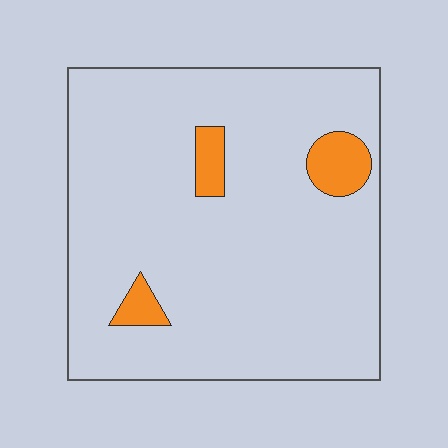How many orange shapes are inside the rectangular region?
3.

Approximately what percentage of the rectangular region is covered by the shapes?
Approximately 5%.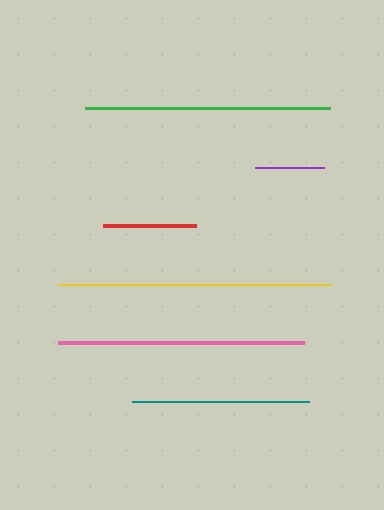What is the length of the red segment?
The red segment is approximately 92 pixels long.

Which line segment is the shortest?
The purple line is the shortest at approximately 69 pixels.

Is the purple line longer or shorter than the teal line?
The teal line is longer than the purple line.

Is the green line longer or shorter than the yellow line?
The yellow line is longer than the green line.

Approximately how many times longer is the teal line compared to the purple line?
The teal line is approximately 2.6 times the length of the purple line.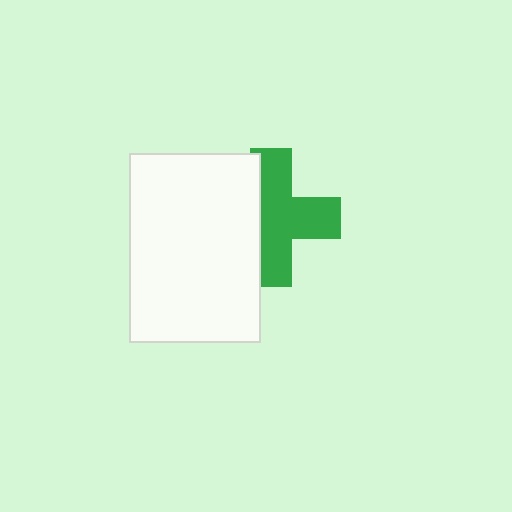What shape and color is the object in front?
The object in front is a white rectangle.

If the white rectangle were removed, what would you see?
You would see the complete green cross.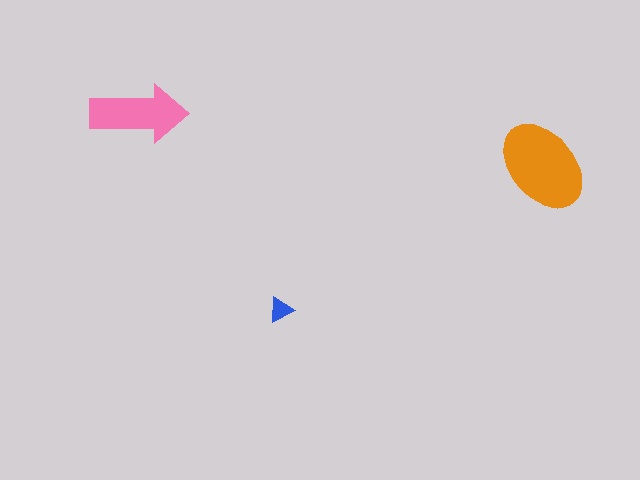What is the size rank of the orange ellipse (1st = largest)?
1st.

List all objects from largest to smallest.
The orange ellipse, the pink arrow, the blue triangle.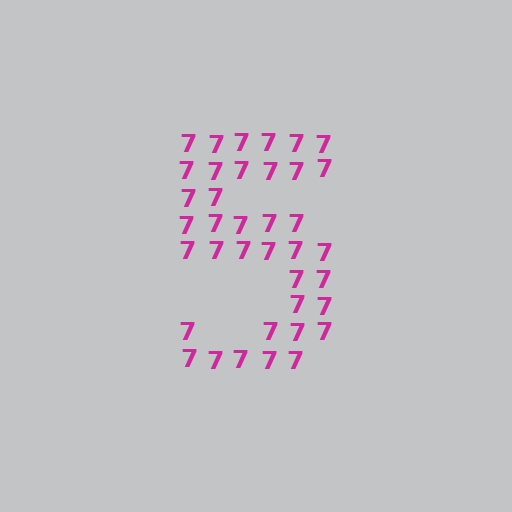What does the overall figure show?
The overall figure shows the digit 5.